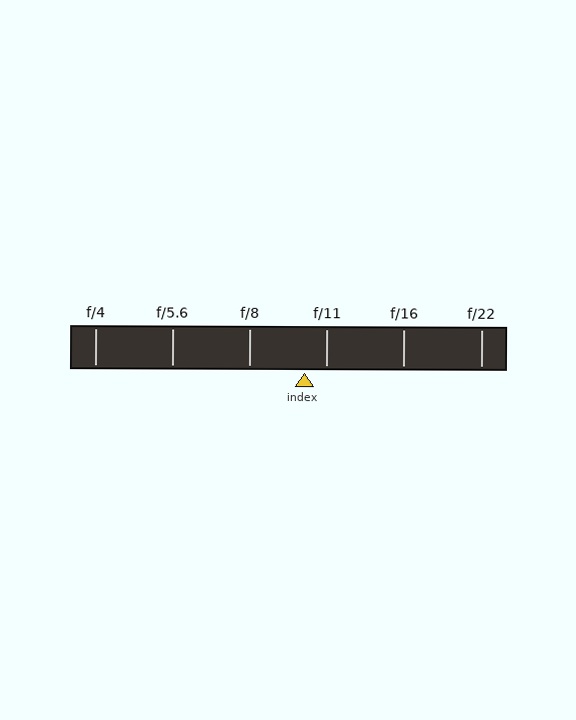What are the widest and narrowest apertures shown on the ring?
The widest aperture shown is f/4 and the narrowest is f/22.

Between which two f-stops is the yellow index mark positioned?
The index mark is between f/8 and f/11.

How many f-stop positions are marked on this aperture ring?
There are 6 f-stop positions marked.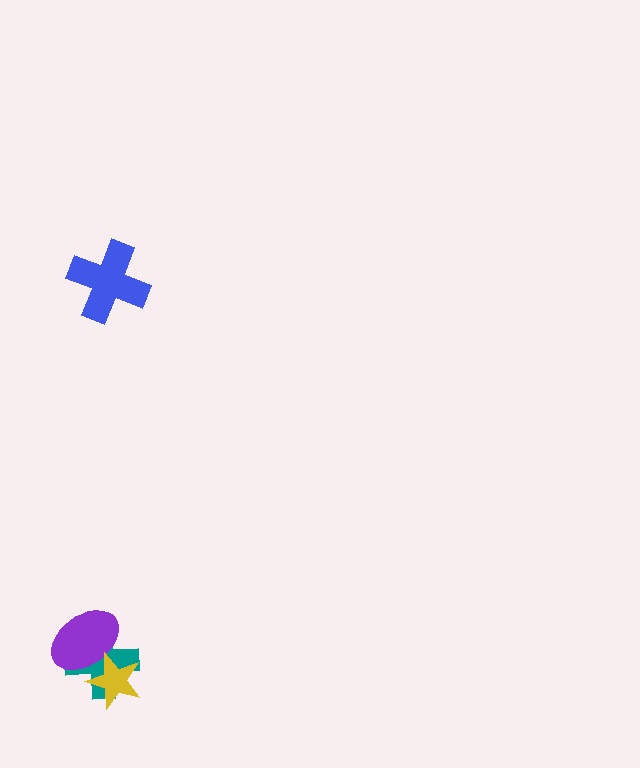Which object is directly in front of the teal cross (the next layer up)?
The purple ellipse is directly in front of the teal cross.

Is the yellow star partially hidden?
No, no other shape covers it.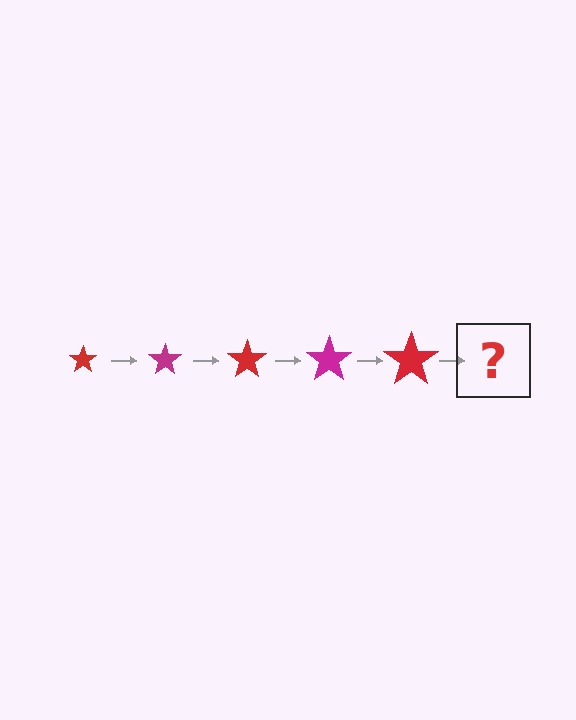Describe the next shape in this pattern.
It should be a magenta star, larger than the previous one.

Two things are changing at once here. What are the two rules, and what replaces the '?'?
The two rules are that the star grows larger each step and the color cycles through red and magenta. The '?' should be a magenta star, larger than the previous one.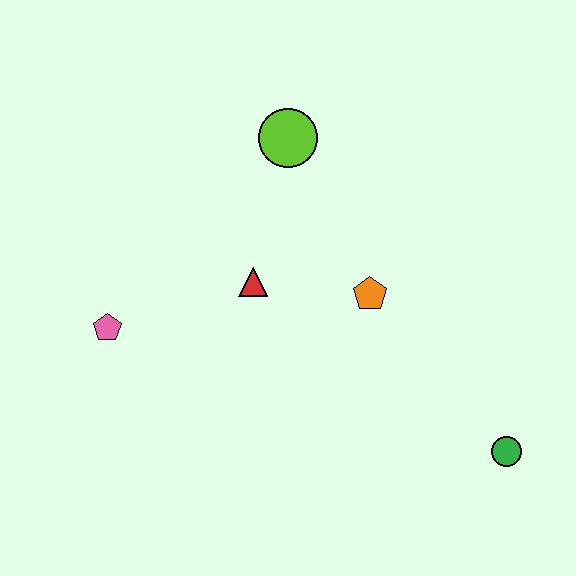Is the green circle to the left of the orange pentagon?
No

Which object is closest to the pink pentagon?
The red triangle is closest to the pink pentagon.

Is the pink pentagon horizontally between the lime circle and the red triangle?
No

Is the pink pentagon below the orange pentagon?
Yes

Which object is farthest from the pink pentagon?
The green circle is farthest from the pink pentagon.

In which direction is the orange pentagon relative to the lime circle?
The orange pentagon is below the lime circle.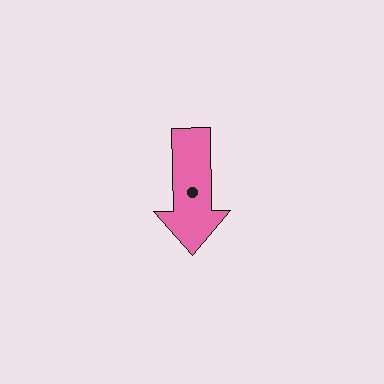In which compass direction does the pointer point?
South.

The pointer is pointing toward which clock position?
Roughly 6 o'clock.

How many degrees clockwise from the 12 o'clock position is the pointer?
Approximately 179 degrees.